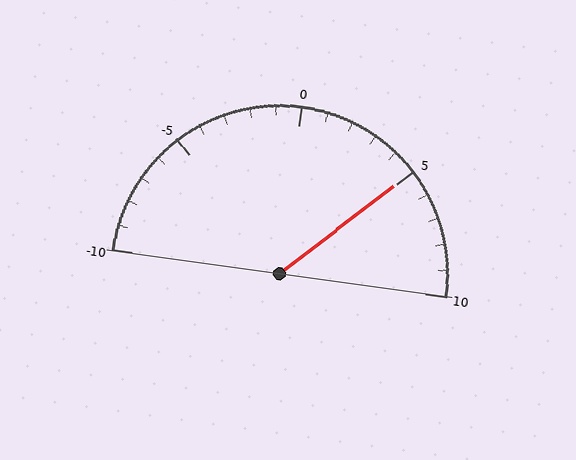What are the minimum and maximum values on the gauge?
The gauge ranges from -10 to 10.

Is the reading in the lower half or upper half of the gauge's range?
The reading is in the upper half of the range (-10 to 10).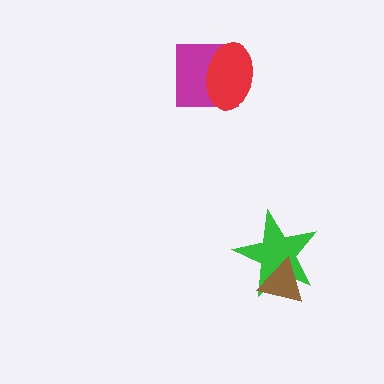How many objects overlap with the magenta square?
1 object overlaps with the magenta square.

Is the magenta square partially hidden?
Yes, it is partially covered by another shape.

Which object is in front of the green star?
The brown triangle is in front of the green star.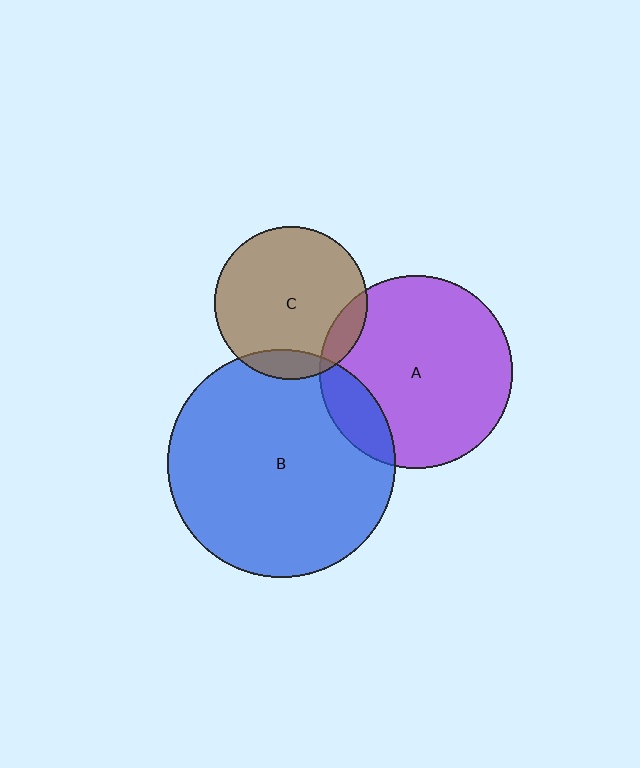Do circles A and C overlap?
Yes.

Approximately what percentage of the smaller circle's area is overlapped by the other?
Approximately 10%.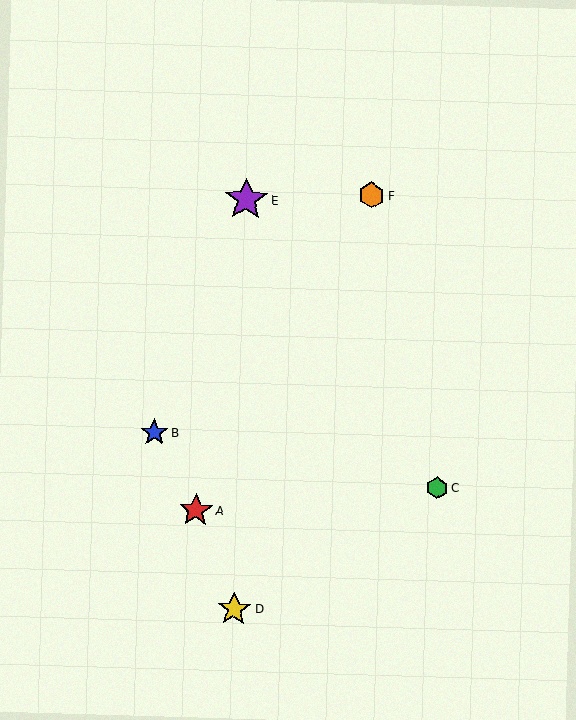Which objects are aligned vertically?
Objects D, E are aligned vertically.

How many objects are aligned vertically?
2 objects (D, E) are aligned vertically.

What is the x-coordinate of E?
Object E is at x≈246.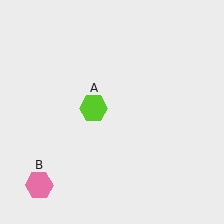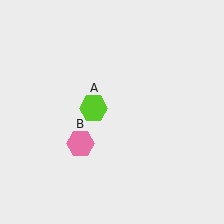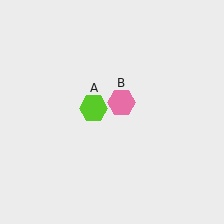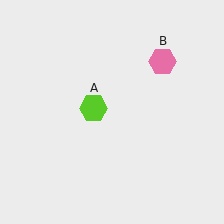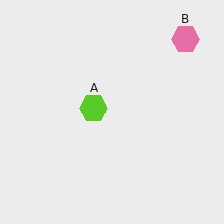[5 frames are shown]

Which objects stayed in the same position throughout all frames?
Lime hexagon (object A) remained stationary.